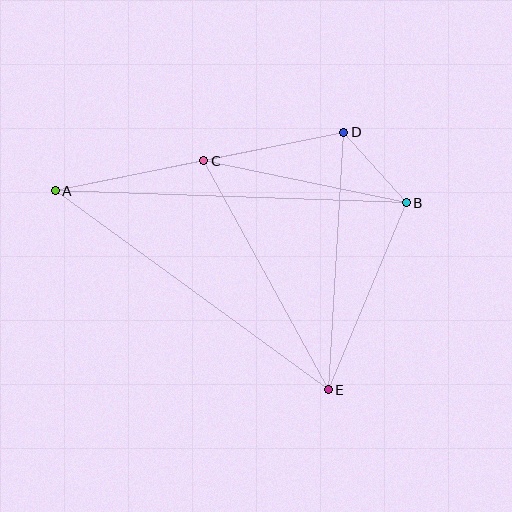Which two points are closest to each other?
Points B and D are closest to each other.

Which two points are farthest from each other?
Points A and B are farthest from each other.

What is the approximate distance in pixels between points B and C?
The distance between B and C is approximately 207 pixels.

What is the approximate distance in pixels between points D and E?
The distance between D and E is approximately 258 pixels.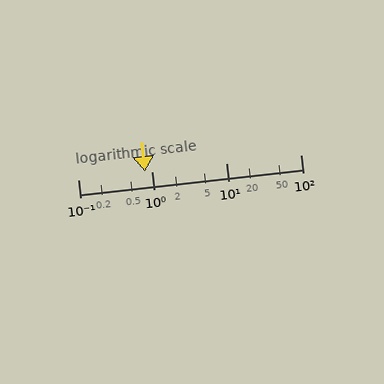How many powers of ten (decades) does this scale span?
The scale spans 3 decades, from 0.1 to 100.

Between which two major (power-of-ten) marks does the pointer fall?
The pointer is between 0.1 and 1.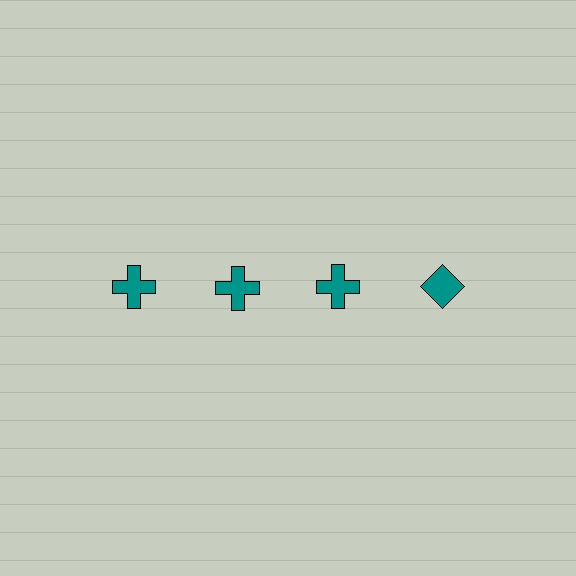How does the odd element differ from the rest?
It has a different shape: diamond instead of cross.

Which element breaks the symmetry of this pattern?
The teal diamond in the top row, second from right column breaks the symmetry. All other shapes are teal crosses.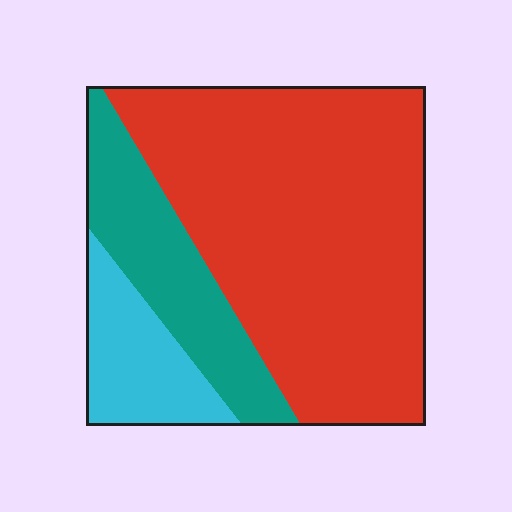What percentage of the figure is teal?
Teal takes up about one fifth (1/5) of the figure.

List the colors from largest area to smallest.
From largest to smallest: red, teal, cyan.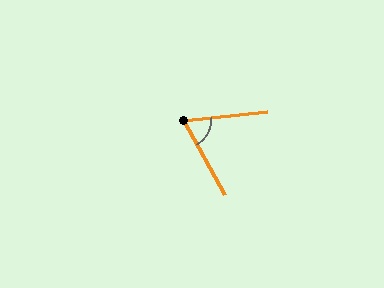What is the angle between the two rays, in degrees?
Approximately 67 degrees.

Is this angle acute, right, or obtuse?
It is acute.